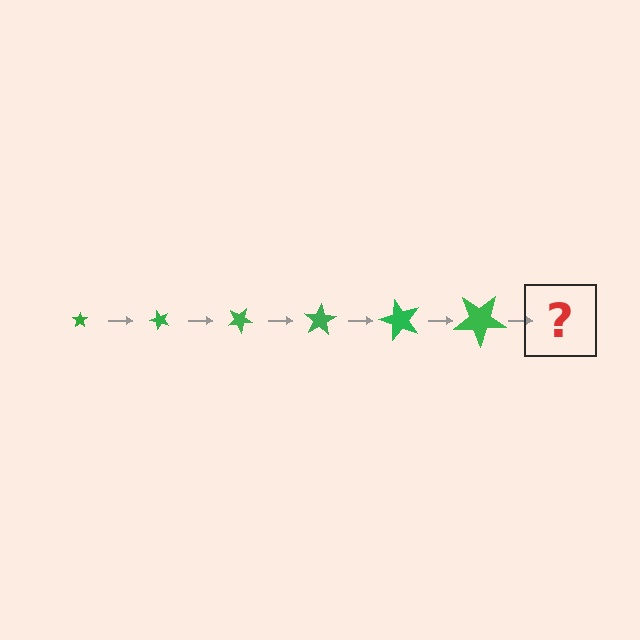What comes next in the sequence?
The next element should be a star, larger than the previous one and rotated 300 degrees from the start.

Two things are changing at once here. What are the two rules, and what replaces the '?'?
The two rules are that the star grows larger each step and it rotates 50 degrees each step. The '?' should be a star, larger than the previous one and rotated 300 degrees from the start.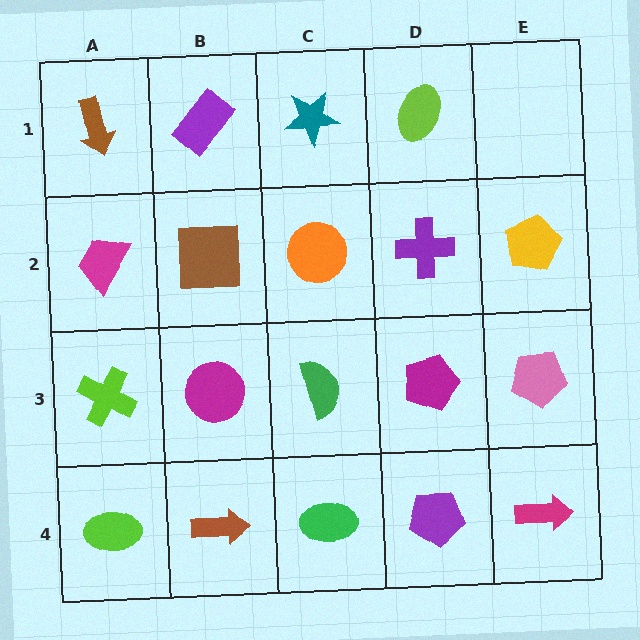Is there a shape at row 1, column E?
No, that cell is empty.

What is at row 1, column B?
A purple rectangle.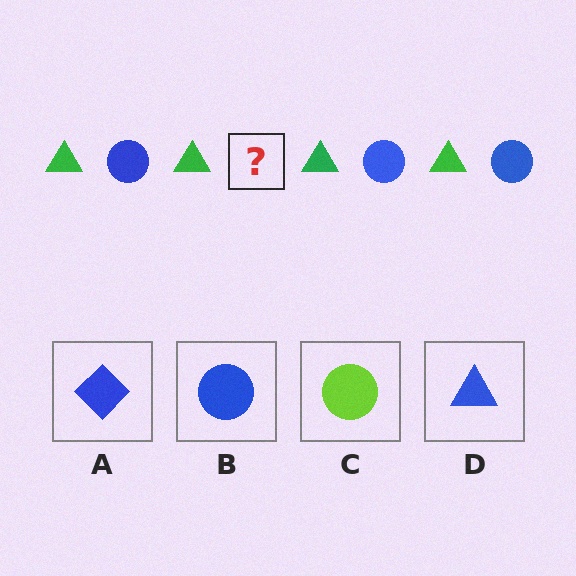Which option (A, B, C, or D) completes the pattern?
B.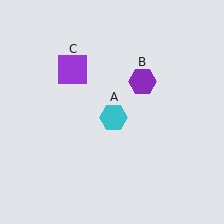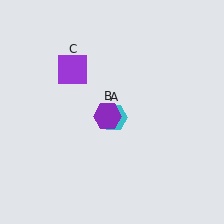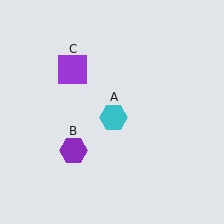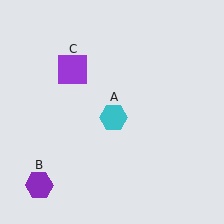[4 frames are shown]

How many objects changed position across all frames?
1 object changed position: purple hexagon (object B).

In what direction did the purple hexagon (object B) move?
The purple hexagon (object B) moved down and to the left.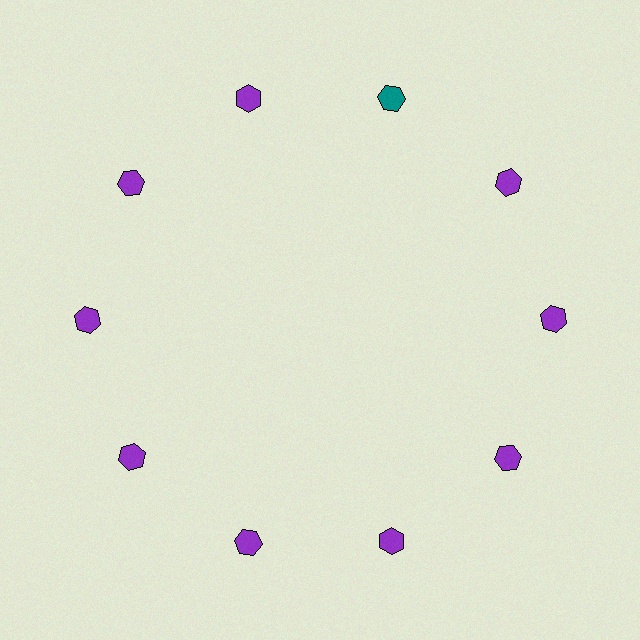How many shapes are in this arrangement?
There are 10 shapes arranged in a ring pattern.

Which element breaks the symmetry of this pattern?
The teal hexagon at roughly the 1 o'clock position breaks the symmetry. All other shapes are purple hexagons.